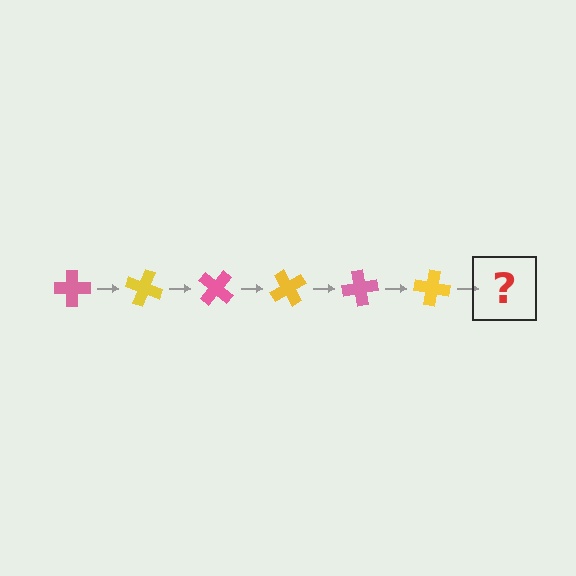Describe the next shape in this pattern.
It should be a pink cross, rotated 120 degrees from the start.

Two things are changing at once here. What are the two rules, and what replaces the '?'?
The two rules are that it rotates 20 degrees each step and the color cycles through pink and yellow. The '?' should be a pink cross, rotated 120 degrees from the start.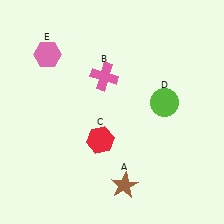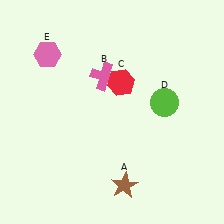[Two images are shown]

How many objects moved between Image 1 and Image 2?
1 object moved between the two images.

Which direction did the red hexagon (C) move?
The red hexagon (C) moved up.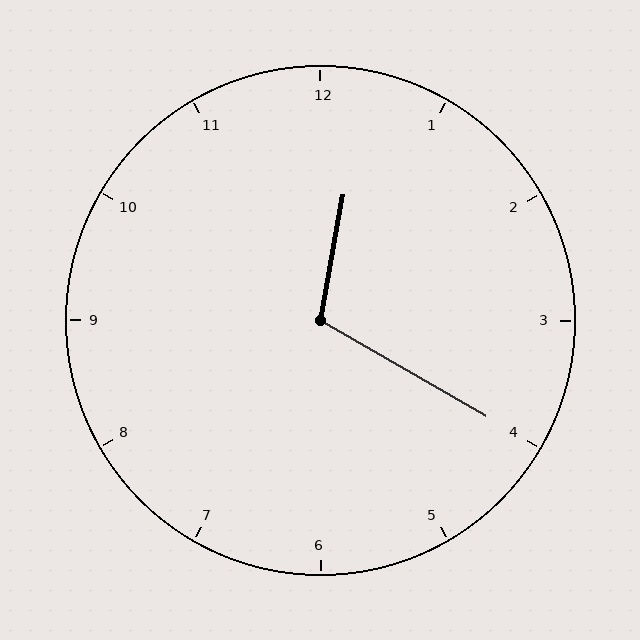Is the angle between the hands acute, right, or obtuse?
It is obtuse.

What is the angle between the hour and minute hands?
Approximately 110 degrees.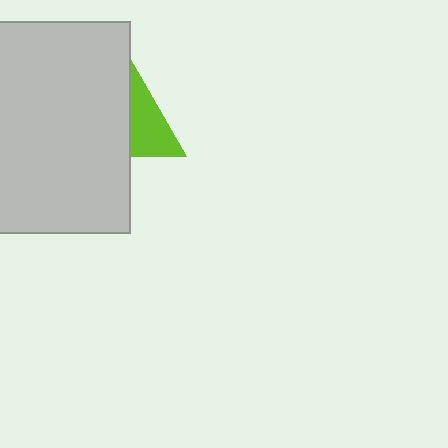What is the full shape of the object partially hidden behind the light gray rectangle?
The partially hidden object is a lime triangle.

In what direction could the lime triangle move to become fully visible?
The lime triangle could move right. That would shift it out from behind the light gray rectangle entirely.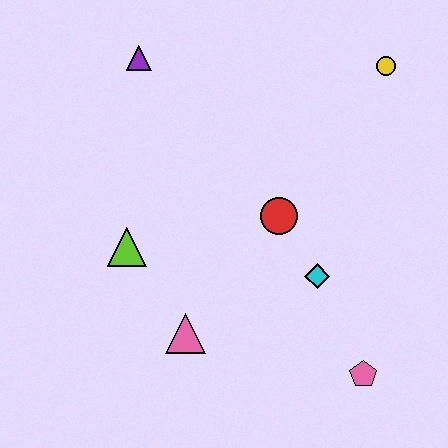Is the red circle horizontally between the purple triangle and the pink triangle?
No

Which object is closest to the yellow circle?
The red circle is closest to the yellow circle.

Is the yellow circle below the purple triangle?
Yes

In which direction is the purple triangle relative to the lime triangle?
The purple triangle is above the lime triangle.